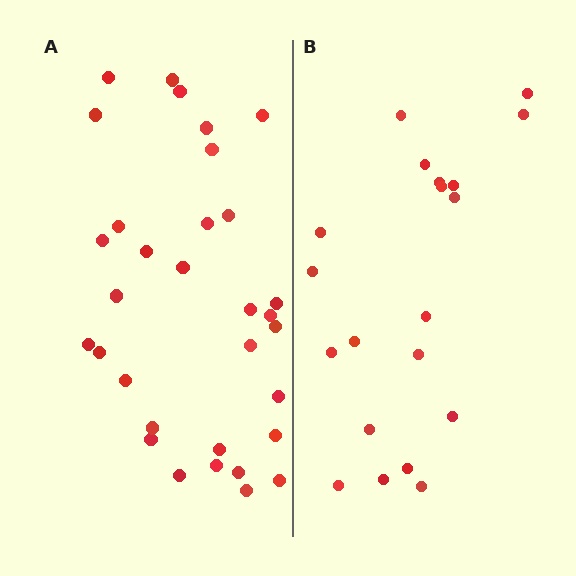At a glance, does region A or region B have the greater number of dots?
Region A (the left region) has more dots.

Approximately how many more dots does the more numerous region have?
Region A has roughly 12 or so more dots than region B.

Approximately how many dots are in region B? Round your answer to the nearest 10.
About 20 dots.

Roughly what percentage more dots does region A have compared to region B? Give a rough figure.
About 60% more.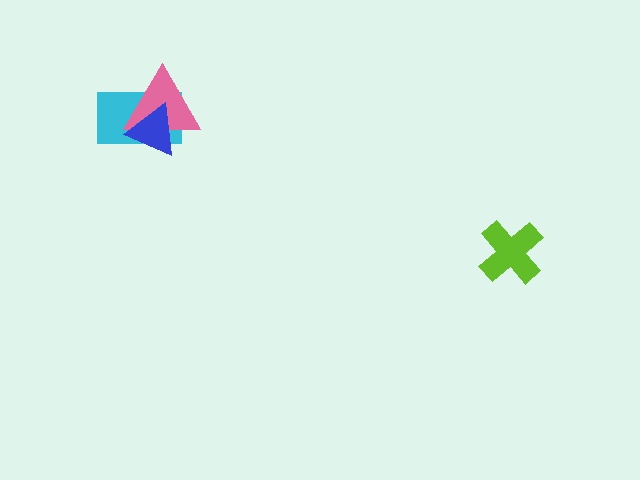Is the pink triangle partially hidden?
Yes, it is partially covered by another shape.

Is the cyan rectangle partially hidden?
Yes, it is partially covered by another shape.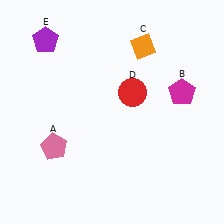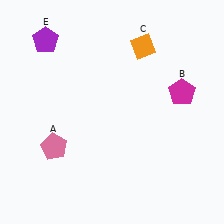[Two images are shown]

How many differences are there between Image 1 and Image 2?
There is 1 difference between the two images.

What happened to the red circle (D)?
The red circle (D) was removed in Image 2. It was in the top-right area of Image 1.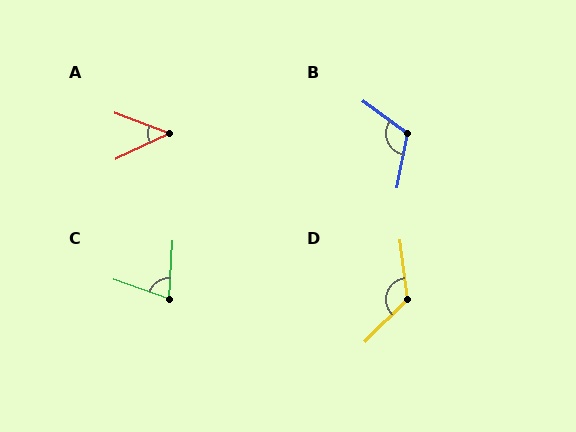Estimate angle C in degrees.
Approximately 74 degrees.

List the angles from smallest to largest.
A (46°), C (74°), B (116°), D (128°).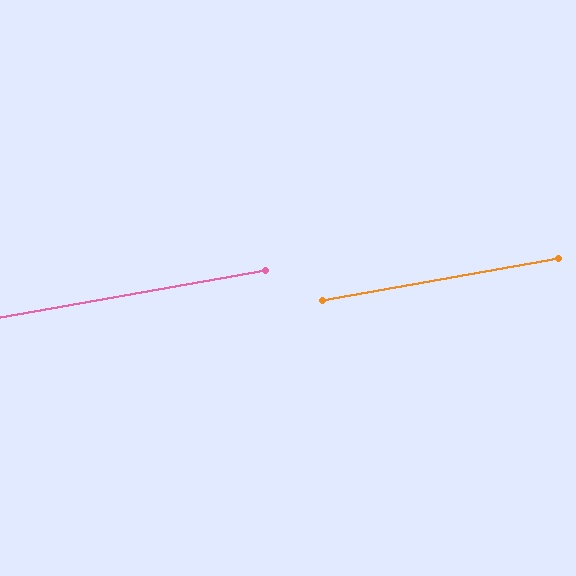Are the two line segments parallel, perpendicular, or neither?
Parallel — their directions differ by only 0.2°.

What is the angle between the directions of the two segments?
Approximately 0 degrees.